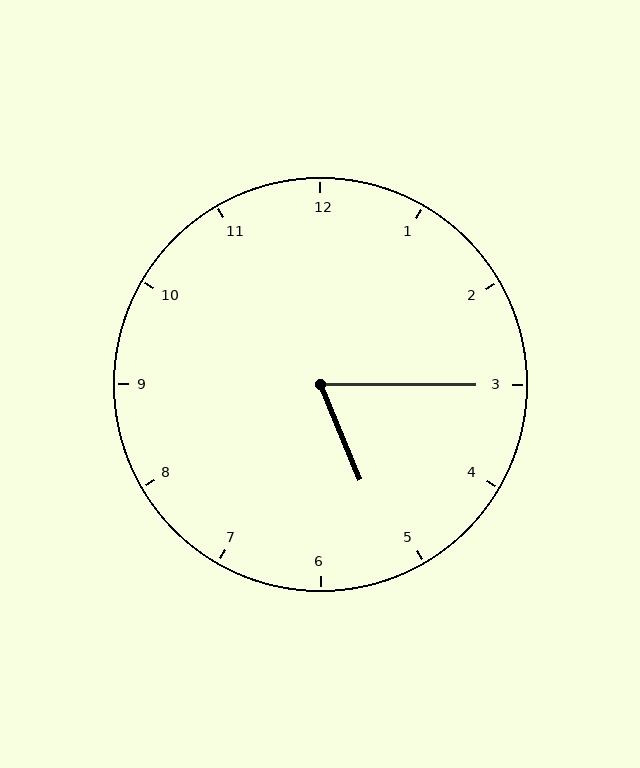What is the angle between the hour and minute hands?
Approximately 68 degrees.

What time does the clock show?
5:15.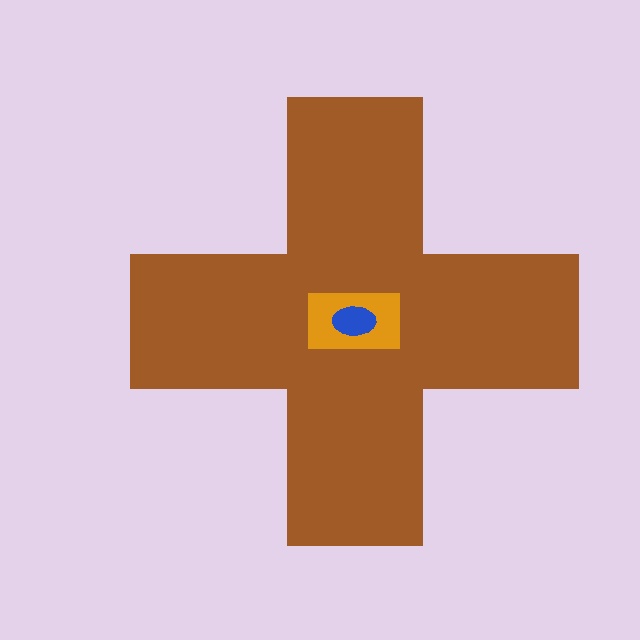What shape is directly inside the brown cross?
The orange rectangle.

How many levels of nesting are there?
3.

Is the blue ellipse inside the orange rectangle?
Yes.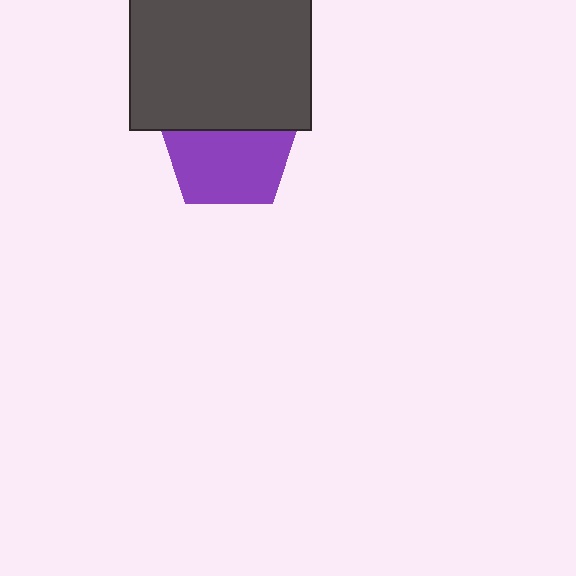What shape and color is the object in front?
The object in front is a dark gray square.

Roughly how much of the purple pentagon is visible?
About half of it is visible (roughly 61%).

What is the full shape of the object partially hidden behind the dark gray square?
The partially hidden object is a purple pentagon.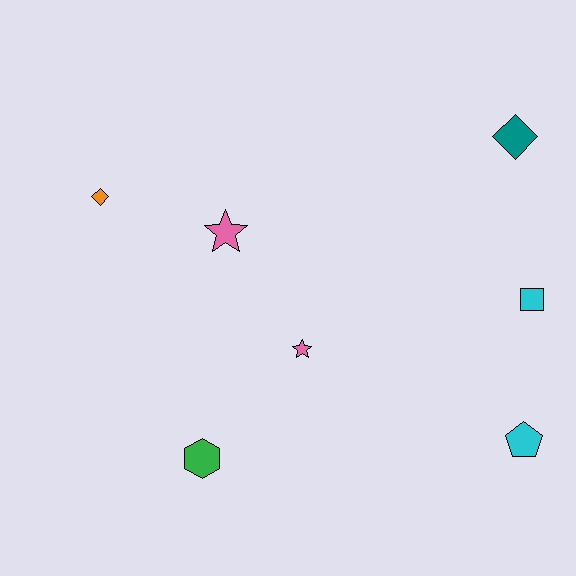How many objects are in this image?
There are 7 objects.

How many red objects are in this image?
There are no red objects.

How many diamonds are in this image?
There are 2 diamonds.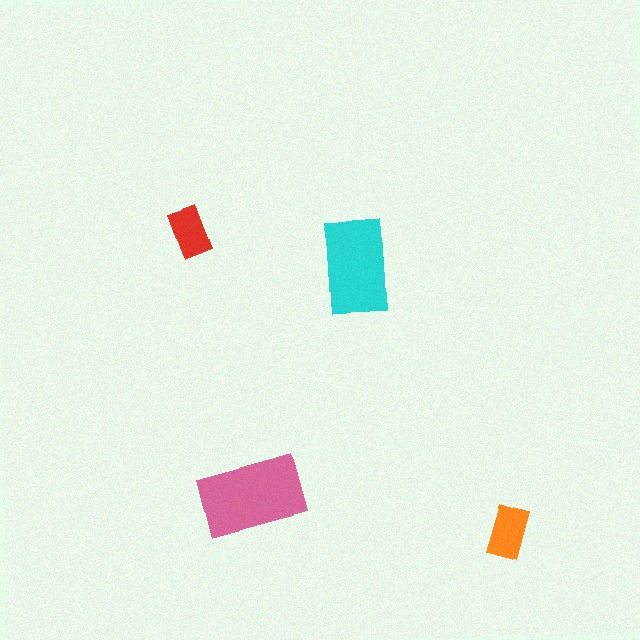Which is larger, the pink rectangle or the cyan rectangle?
The pink one.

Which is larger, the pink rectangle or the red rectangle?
The pink one.